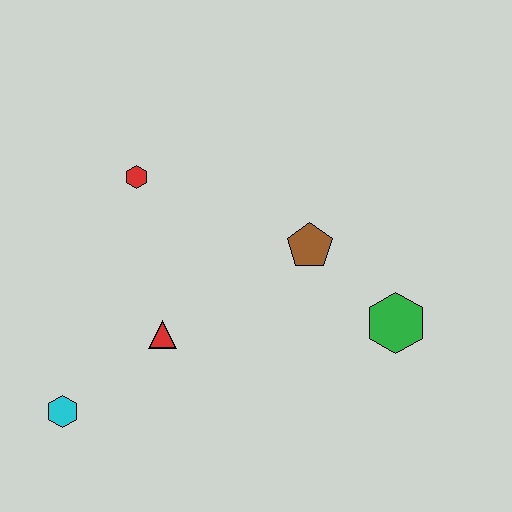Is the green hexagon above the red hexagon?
No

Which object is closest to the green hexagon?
The brown pentagon is closest to the green hexagon.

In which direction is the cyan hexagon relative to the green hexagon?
The cyan hexagon is to the left of the green hexagon.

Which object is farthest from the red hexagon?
The green hexagon is farthest from the red hexagon.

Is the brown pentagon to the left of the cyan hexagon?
No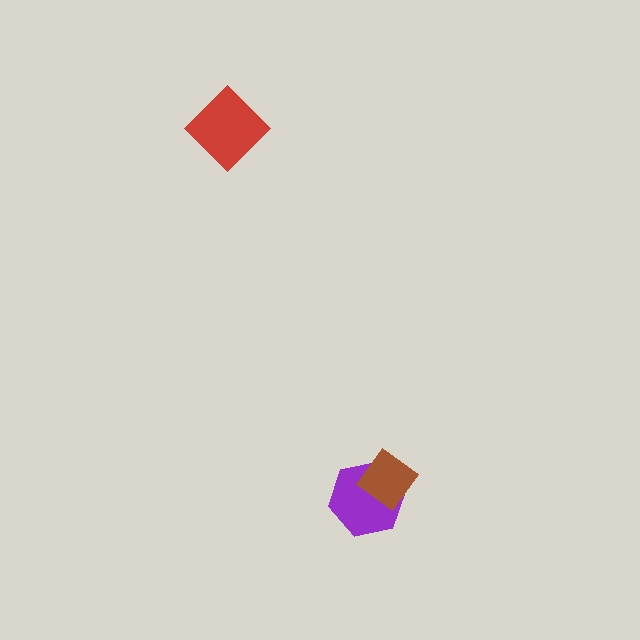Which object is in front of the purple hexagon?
The brown diamond is in front of the purple hexagon.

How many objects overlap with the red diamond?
0 objects overlap with the red diamond.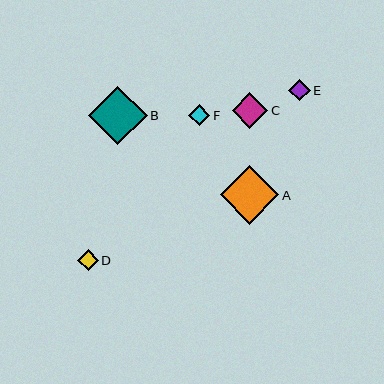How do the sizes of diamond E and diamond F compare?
Diamond E and diamond F are approximately the same size.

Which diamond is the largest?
Diamond A is the largest with a size of approximately 59 pixels.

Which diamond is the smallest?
Diamond D is the smallest with a size of approximately 21 pixels.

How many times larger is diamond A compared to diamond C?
Diamond A is approximately 1.7 times the size of diamond C.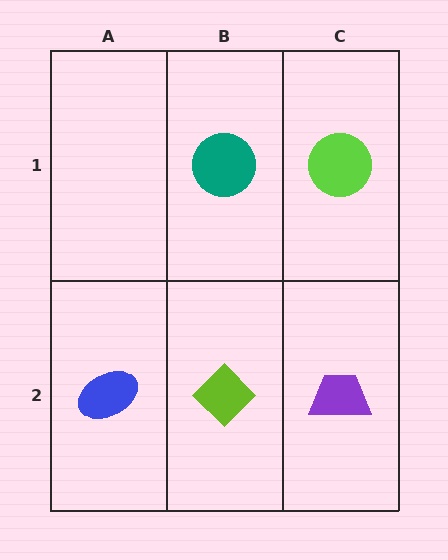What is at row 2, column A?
A blue ellipse.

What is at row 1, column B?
A teal circle.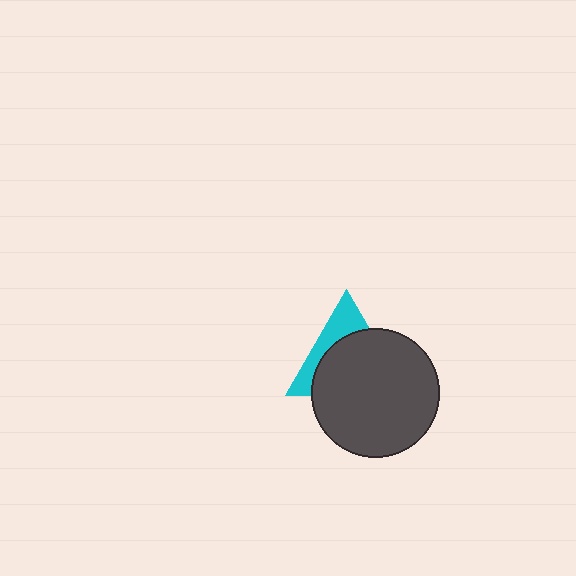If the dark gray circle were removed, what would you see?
You would see the complete cyan triangle.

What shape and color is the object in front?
The object in front is a dark gray circle.